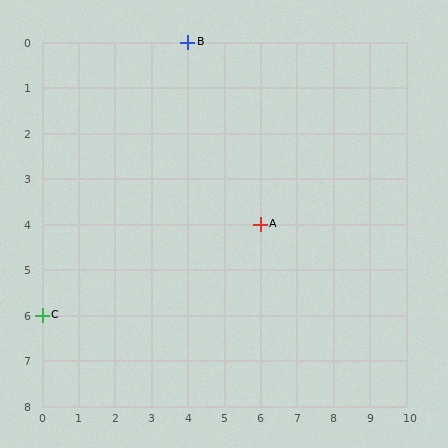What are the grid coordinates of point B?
Point B is at grid coordinates (4, 0).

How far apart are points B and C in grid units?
Points B and C are 4 columns and 6 rows apart (about 7.2 grid units diagonally).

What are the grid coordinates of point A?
Point A is at grid coordinates (6, 4).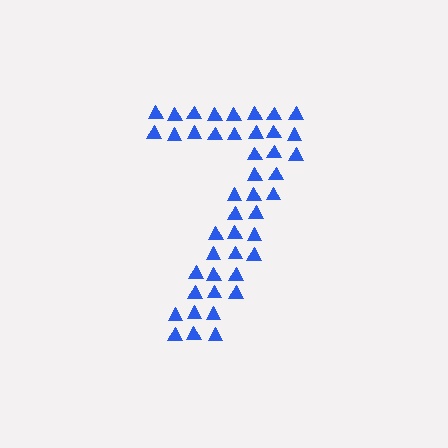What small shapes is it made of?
It is made of small triangles.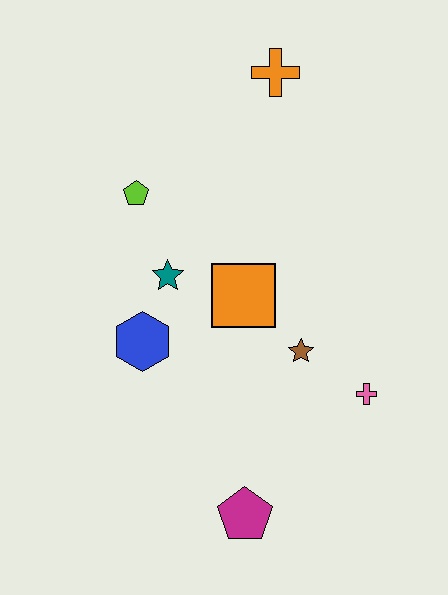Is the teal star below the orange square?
No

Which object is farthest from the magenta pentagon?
The orange cross is farthest from the magenta pentagon.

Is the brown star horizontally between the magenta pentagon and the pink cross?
Yes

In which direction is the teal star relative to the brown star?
The teal star is to the left of the brown star.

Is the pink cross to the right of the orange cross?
Yes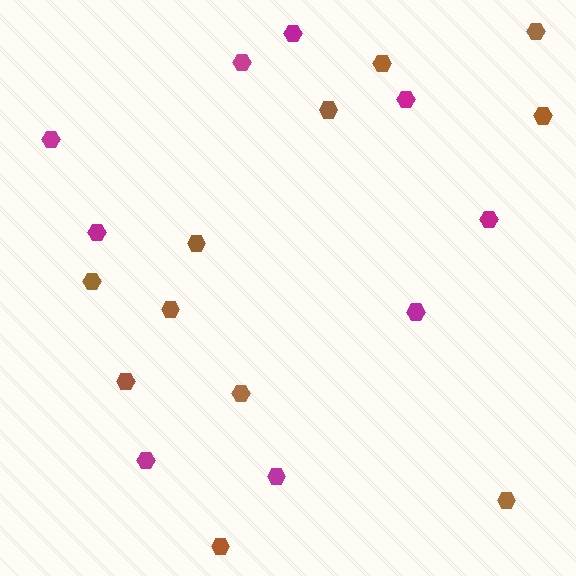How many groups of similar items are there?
There are 2 groups: one group of brown hexagons (11) and one group of magenta hexagons (9).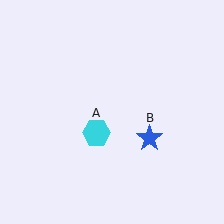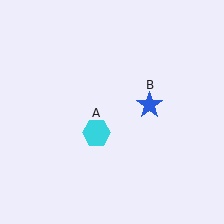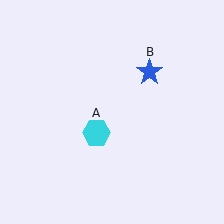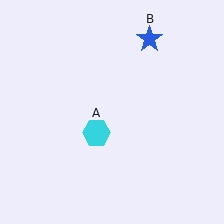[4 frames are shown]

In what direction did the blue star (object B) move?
The blue star (object B) moved up.